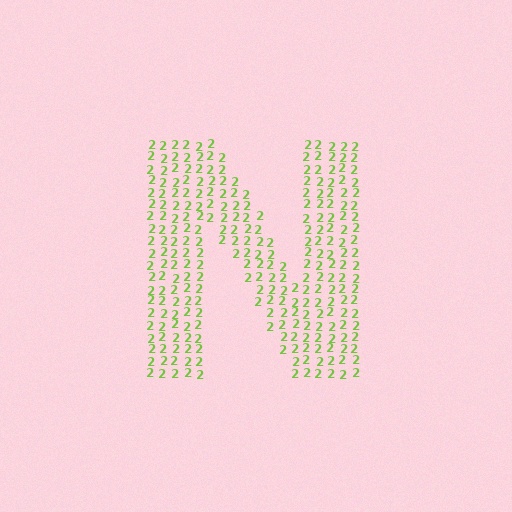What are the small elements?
The small elements are digit 2's.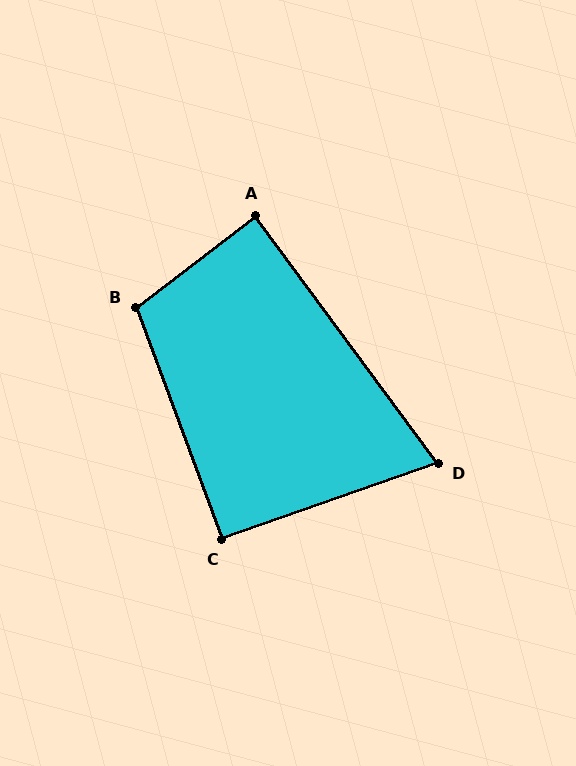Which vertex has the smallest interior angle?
D, at approximately 73 degrees.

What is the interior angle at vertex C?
Approximately 91 degrees (approximately right).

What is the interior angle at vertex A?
Approximately 89 degrees (approximately right).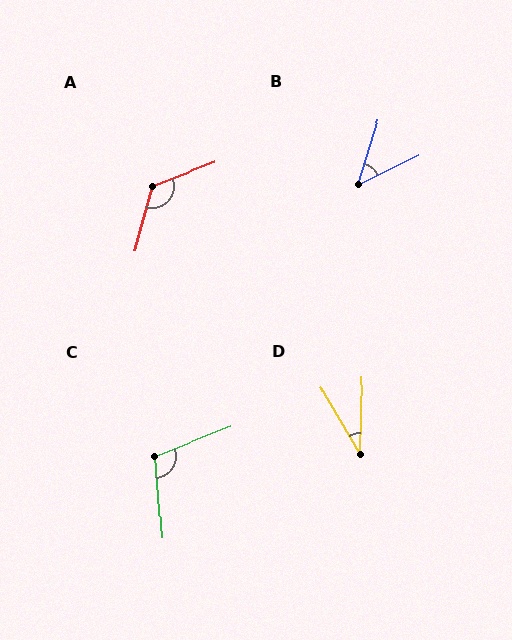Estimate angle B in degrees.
Approximately 46 degrees.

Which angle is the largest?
A, at approximately 125 degrees.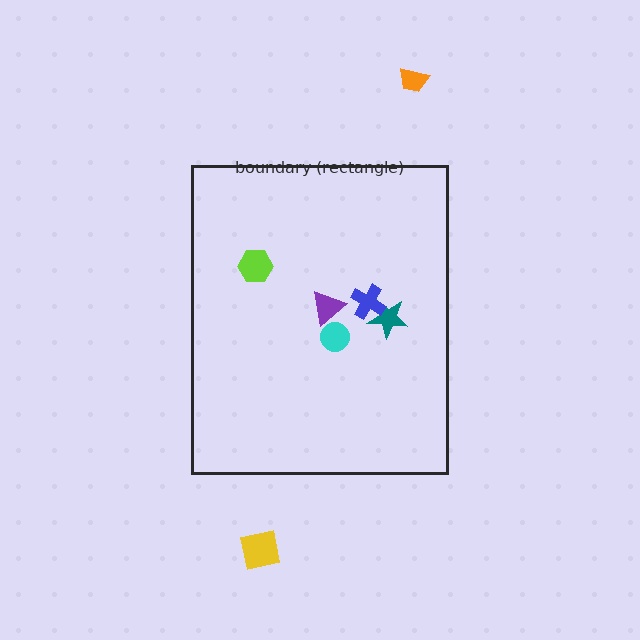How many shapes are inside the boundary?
5 inside, 2 outside.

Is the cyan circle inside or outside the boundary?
Inside.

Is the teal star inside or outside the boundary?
Inside.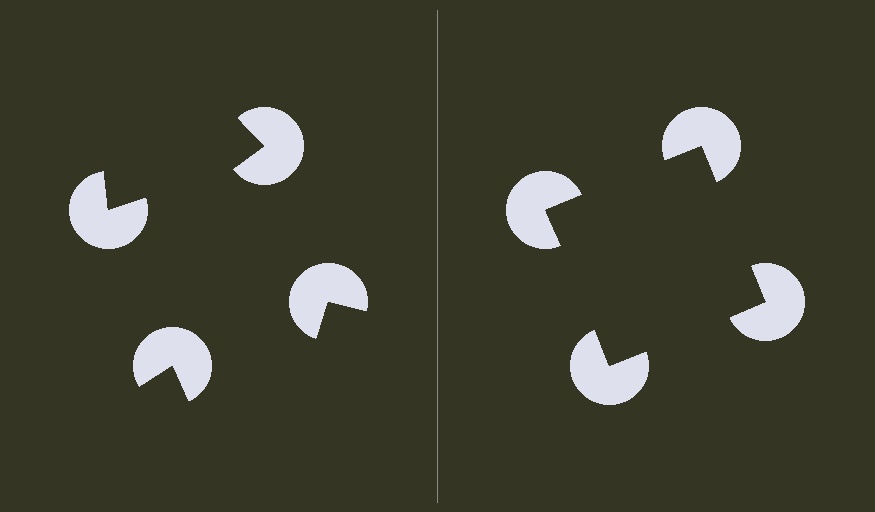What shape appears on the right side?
An illusory square.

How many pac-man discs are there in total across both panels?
8 — 4 on each side.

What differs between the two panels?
The pac-man discs are positioned identically on both sides; only the wedge orientations differ. On the right they align to a square; on the left they are misaligned.